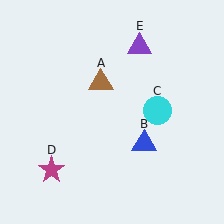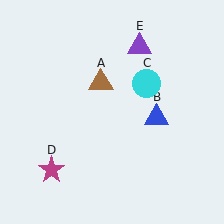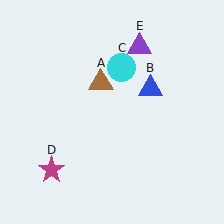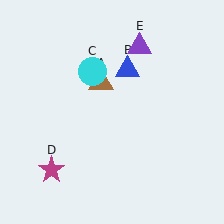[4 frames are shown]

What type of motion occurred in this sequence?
The blue triangle (object B), cyan circle (object C) rotated counterclockwise around the center of the scene.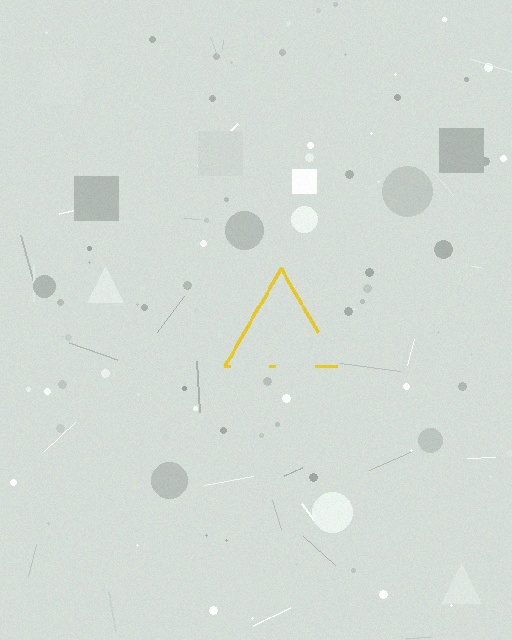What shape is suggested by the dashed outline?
The dashed outline suggests a triangle.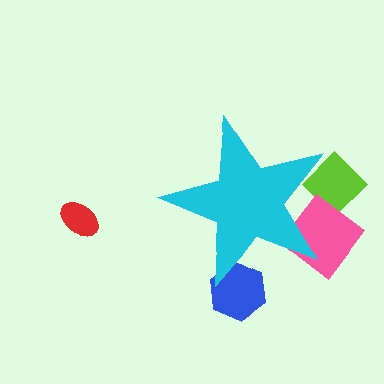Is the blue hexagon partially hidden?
Yes, the blue hexagon is partially hidden behind the cyan star.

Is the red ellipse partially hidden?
No, the red ellipse is fully visible.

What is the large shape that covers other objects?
A cyan star.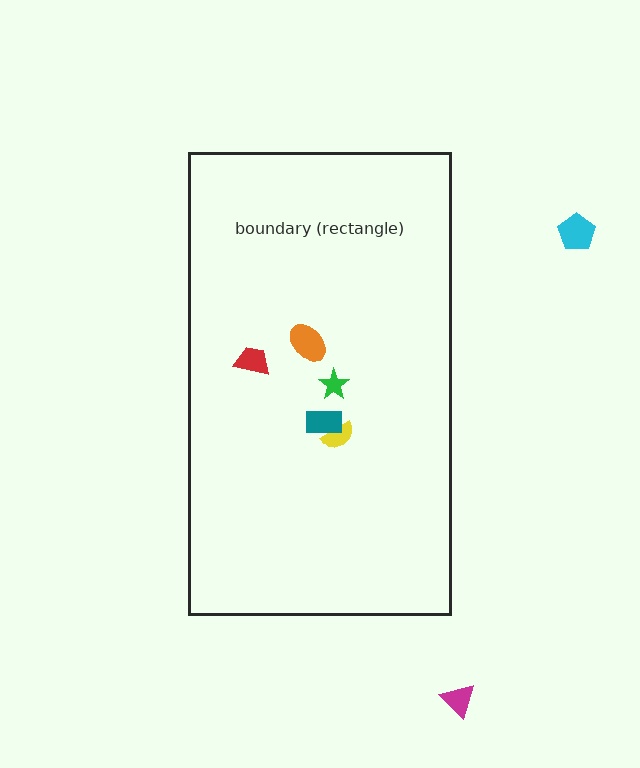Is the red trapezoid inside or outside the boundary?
Inside.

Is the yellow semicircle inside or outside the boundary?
Inside.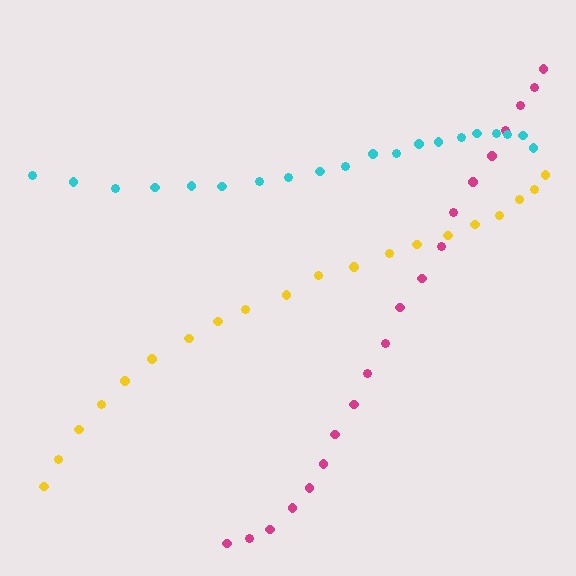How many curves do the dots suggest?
There are 3 distinct paths.